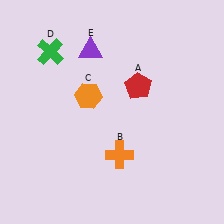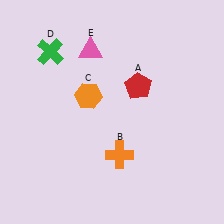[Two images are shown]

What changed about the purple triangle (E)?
In Image 1, E is purple. In Image 2, it changed to pink.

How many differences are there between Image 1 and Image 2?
There is 1 difference between the two images.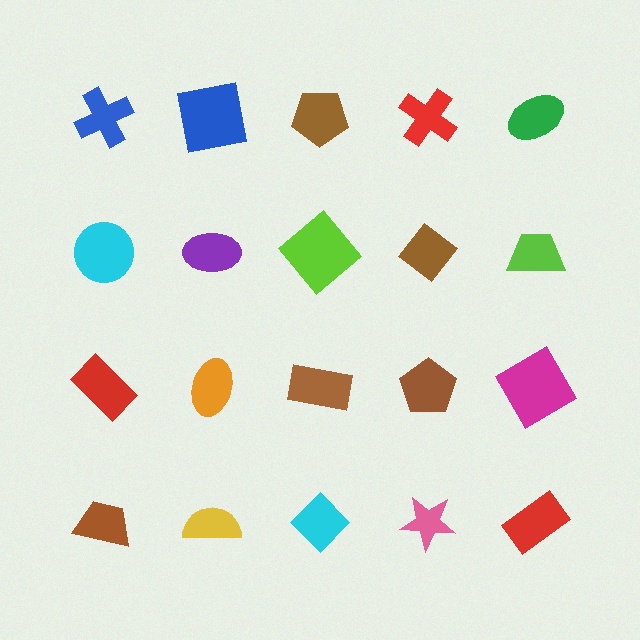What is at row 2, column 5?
A lime trapezoid.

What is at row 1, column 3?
A brown pentagon.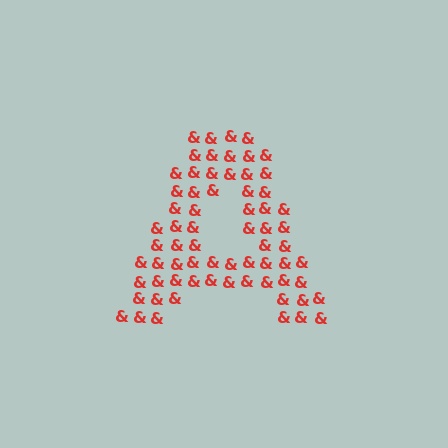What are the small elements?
The small elements are ampersands.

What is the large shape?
The large shape is the letter A.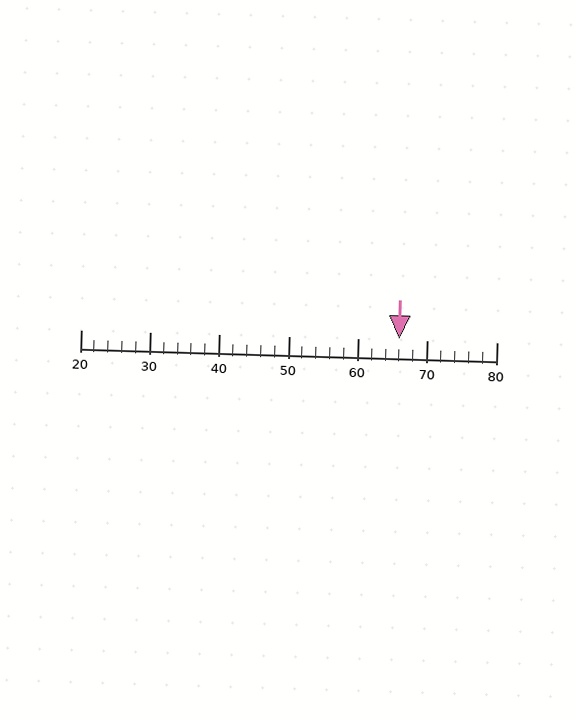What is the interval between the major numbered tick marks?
The major tick marks are spaced 10 units apart.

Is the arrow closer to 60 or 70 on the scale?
The arrow is closer to 70.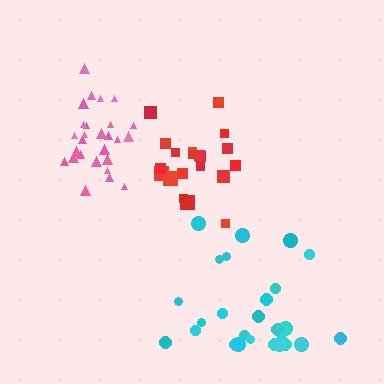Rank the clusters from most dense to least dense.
red, pink, cyan.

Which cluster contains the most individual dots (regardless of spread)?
Pink (27).